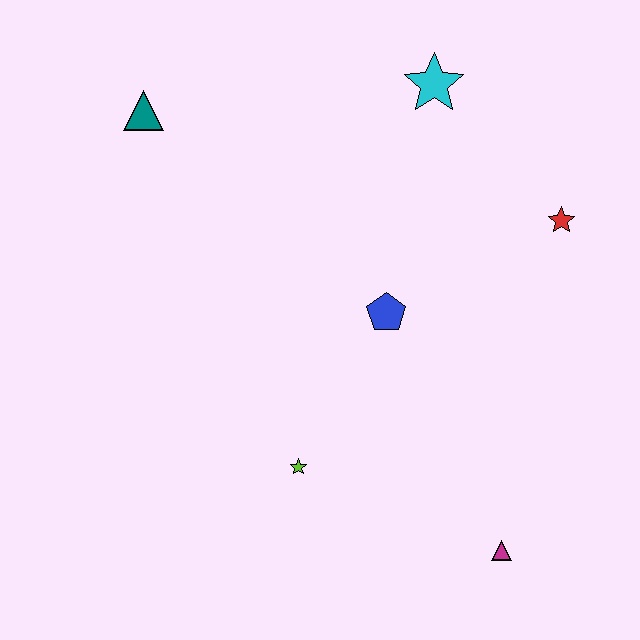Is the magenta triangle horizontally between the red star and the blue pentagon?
Yes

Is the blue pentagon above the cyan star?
No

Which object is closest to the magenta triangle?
The lime star is closest to the magenta triangle.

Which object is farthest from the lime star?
The cyan star is farthest from the lime star.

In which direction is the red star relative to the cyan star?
The red star is below the cyan star.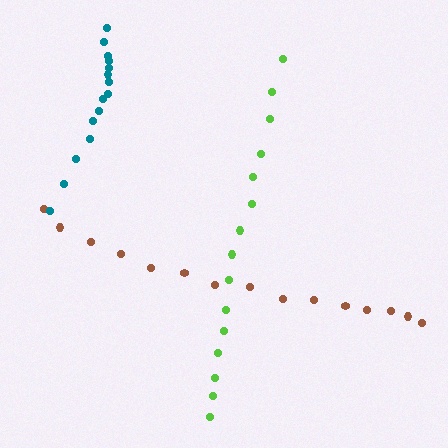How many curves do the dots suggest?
There are 3 distinct paths.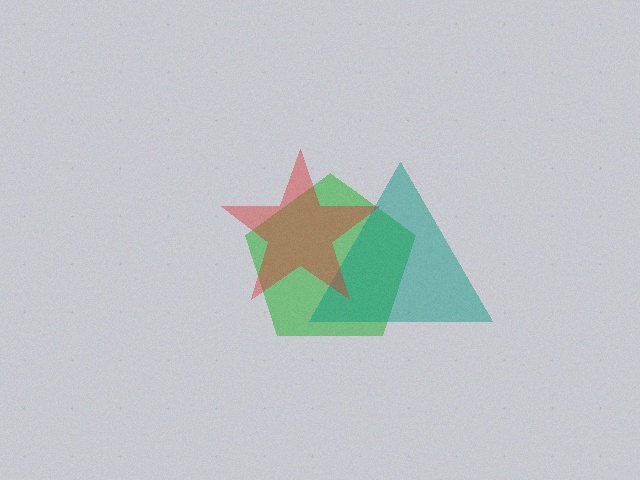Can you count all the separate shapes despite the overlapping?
Yes, there are 3 separate shapes.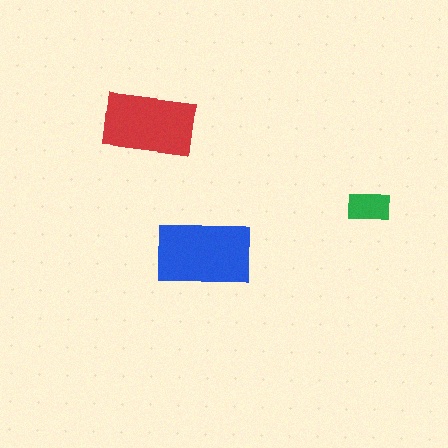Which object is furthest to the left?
The red rectangle is leftmost.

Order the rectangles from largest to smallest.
the blue one, the red one, the green one.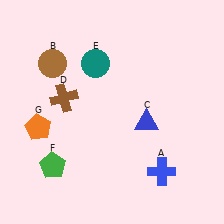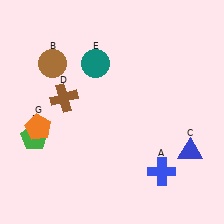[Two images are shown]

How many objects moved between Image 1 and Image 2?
2 objects moved between the two images.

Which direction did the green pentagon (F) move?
The green pentagon (F) moved up.